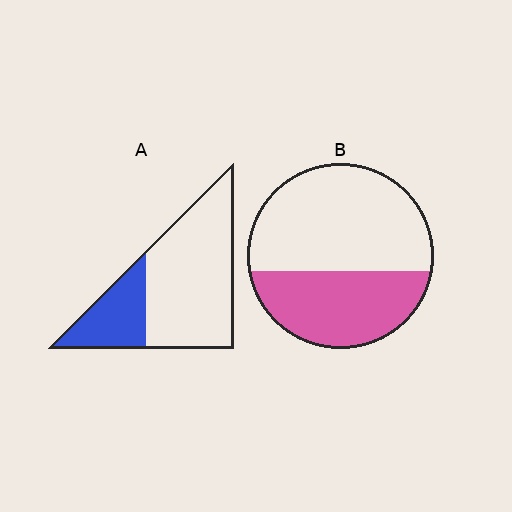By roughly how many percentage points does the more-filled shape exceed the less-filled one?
By roughly 10 percentage points (B over A).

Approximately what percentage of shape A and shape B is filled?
A is approximately 30% and B is approximately 40%.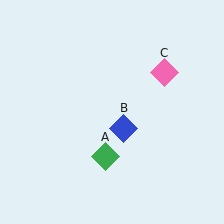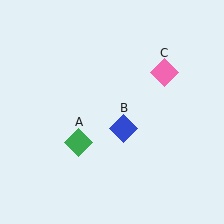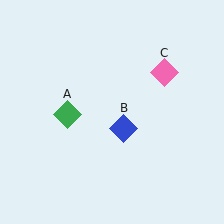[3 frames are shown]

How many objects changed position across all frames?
1 object changed position: green diamond (object A).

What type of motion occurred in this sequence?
The green diamond (object A) rotated clockwise around the center of the scene.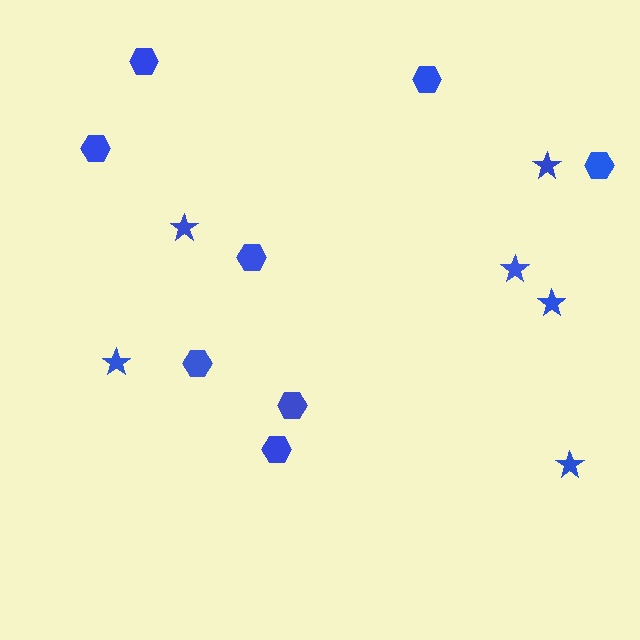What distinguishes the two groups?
There are 2 groups: one group of hexagons (8) and one group of stars (6).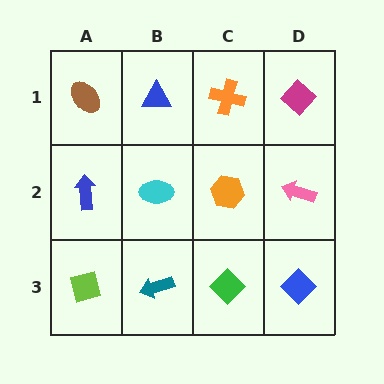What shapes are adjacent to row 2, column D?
A magenta diamond (row 1, column D), a blue diamond (row 3, column D), an orange hexagon (row 2, column C).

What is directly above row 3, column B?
A cyan ellipse.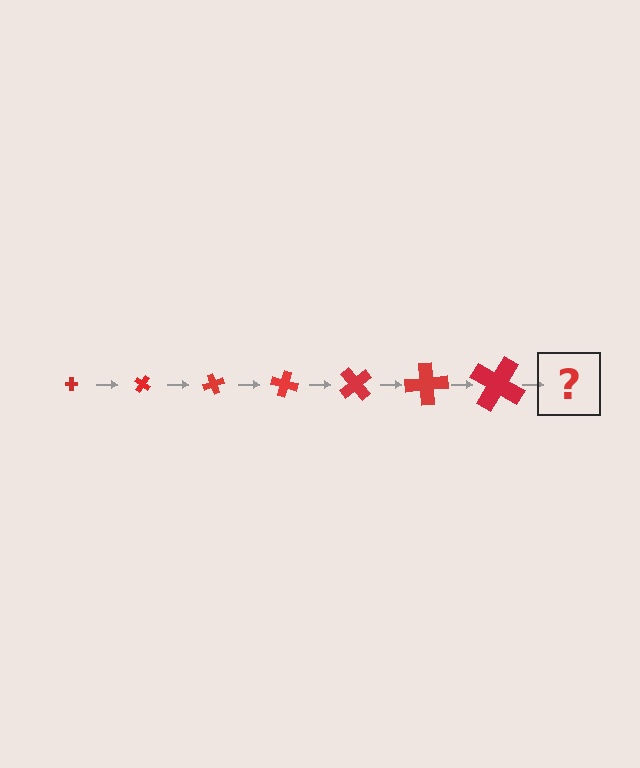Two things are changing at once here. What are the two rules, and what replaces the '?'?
The two rules are that the cross grows larger each step and it rotates 35 degrees each step. The '?' should be a cross, larger than the previous one and rotated 245 degrees from the start.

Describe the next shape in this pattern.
It should be a cross, larger than the previous one and rotated 245 degrees from the start.